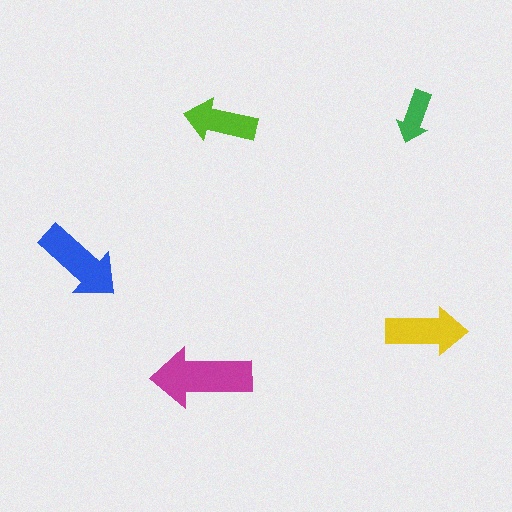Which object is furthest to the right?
The yellow arrow is rightmost.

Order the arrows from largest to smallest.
the magenta one, the blue one, the yellow one, the lime one, the green one.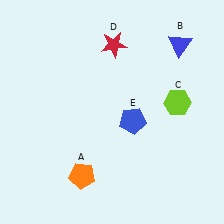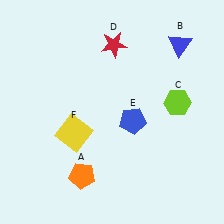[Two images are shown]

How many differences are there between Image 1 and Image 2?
There is 1 difference between the two images.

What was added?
A yellow square (F) was added in Image 2.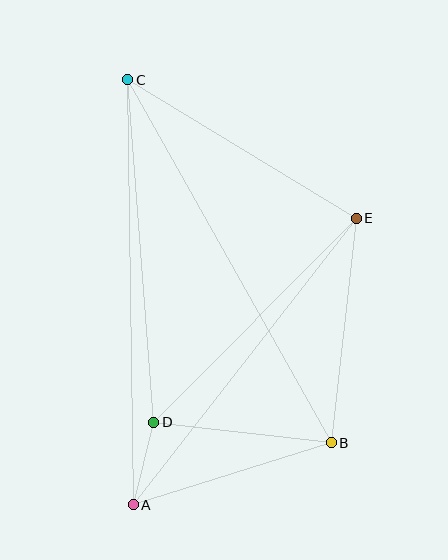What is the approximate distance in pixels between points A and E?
The distance between A and E is approximately 363 pixels.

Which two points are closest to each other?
Points A and D are closest to each other.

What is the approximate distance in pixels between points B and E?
The distance between B and E is approximately 226 pixels.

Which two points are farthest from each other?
Points A and C are farthest from each other.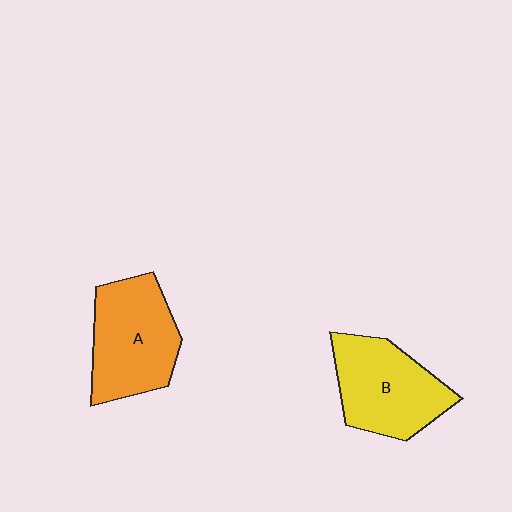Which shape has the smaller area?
Shape B (yellow).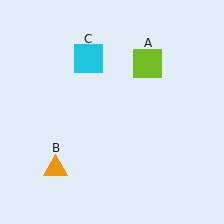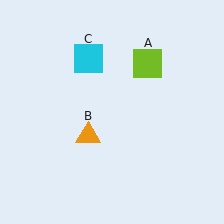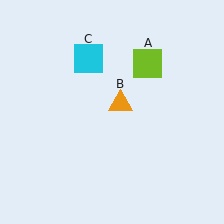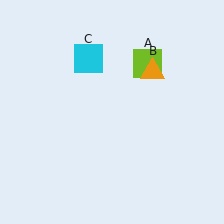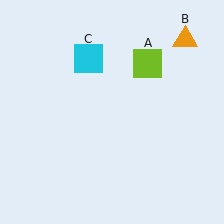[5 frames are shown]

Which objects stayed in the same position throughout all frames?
Lime square (object A) and cyan square (object C) remained stationary.